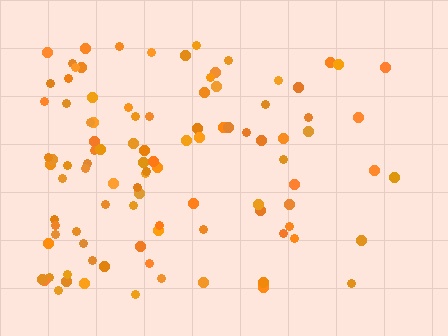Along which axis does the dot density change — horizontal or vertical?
Horizontal.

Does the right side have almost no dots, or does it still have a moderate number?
Still a moderate number, just noticeably fewer than the left.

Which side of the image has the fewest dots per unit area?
The right.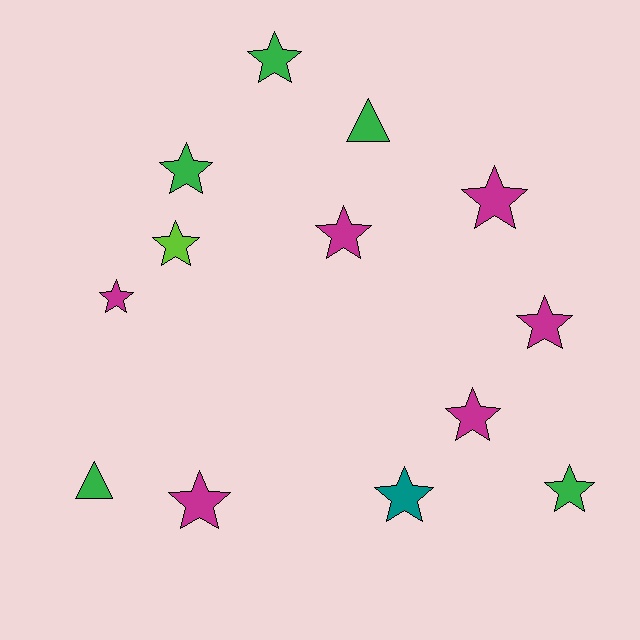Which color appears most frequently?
Magenta, with 6 objects.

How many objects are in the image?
There are 13 objects.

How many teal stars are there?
There is 1 teal star.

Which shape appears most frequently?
Star, with 11 objects.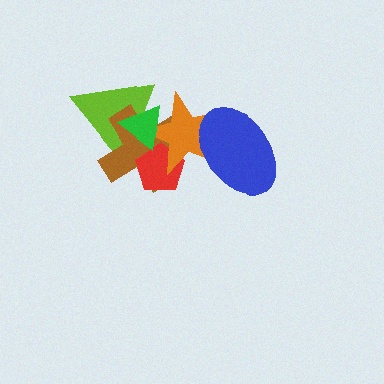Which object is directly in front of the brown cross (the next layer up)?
The red pentagon is directly in front of the brown cross.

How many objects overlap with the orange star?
5 objects overlap with the orange star.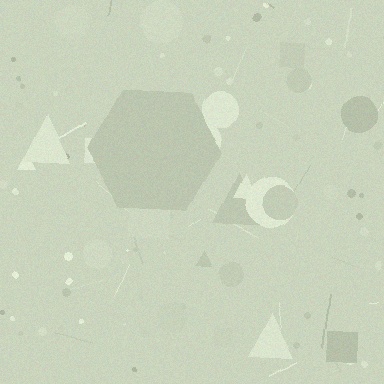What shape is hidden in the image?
A hexagon is hidden in the image.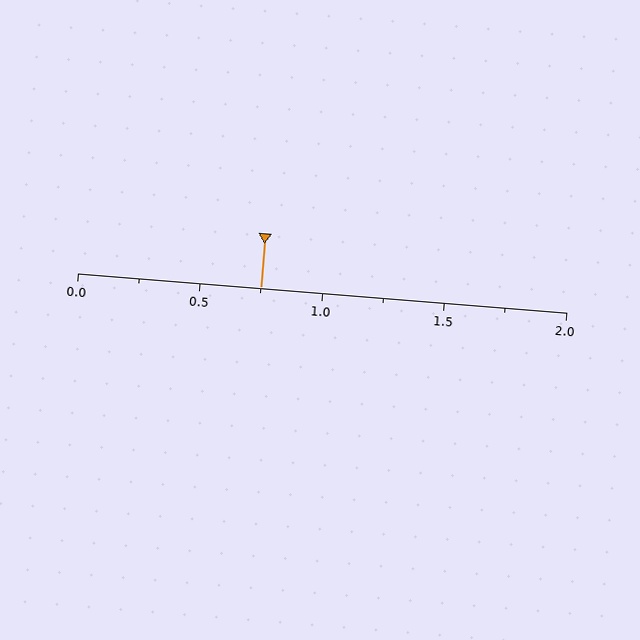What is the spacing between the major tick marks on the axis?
The major ticks are spaced 0.5 apart.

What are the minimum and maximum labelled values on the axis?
The axis runs from 0.0 to 2.0.